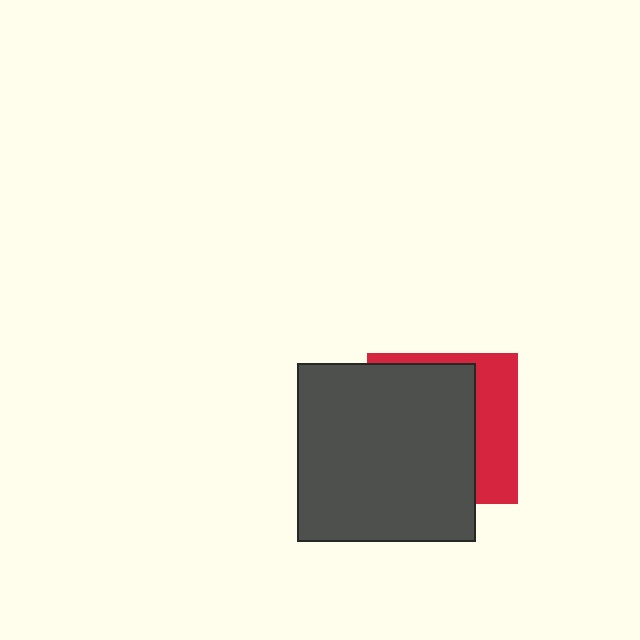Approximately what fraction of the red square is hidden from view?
Roughly 67% of the red square is hidden behind the dark gray square.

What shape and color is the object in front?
The object in front is a dark gray square.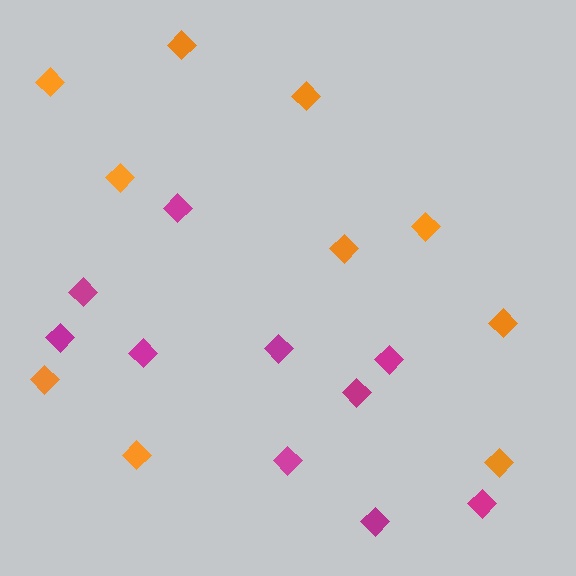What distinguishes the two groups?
There are 2 groups: one group of magenta diamonds (10) and one group of orange diamonds (10).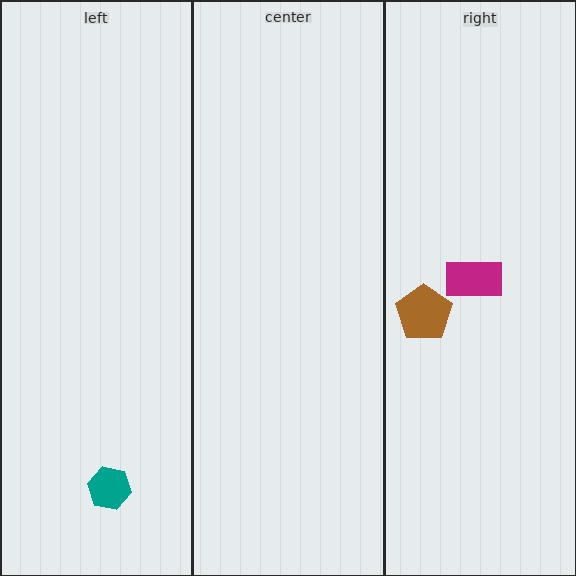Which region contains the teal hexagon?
The left region.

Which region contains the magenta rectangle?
The right region.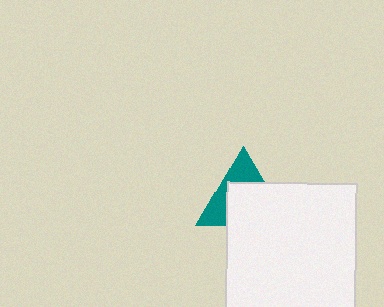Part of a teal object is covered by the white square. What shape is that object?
It is a triangle.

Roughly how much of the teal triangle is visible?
A small part of it is visible (roughly 42%).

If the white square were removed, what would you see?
You would see the complete teal triangle.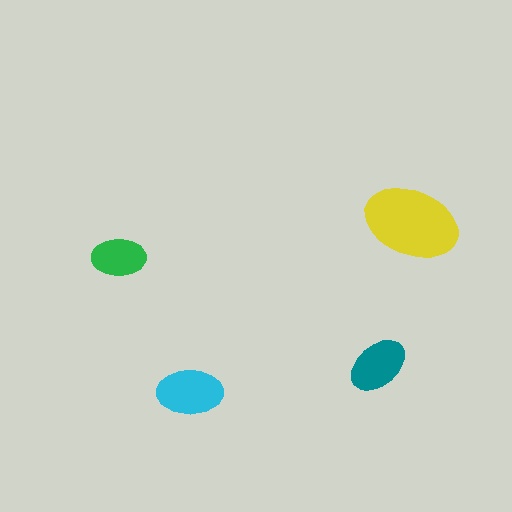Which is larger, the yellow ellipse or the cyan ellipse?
The yellow one.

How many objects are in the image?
There are 4 objects in the image.